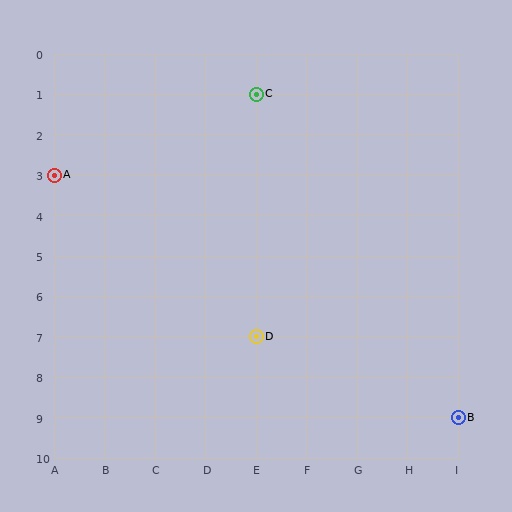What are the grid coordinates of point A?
Point A is at grid coordinates (A, 3).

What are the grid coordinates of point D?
Point D is at grid coordinates (E, 7).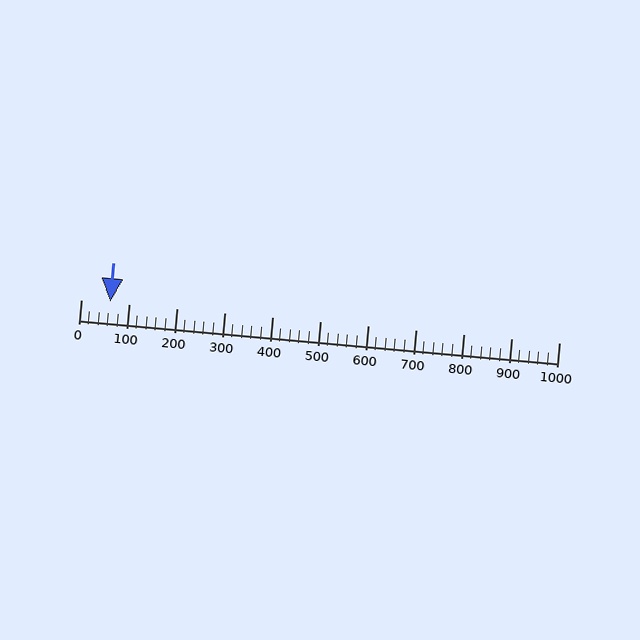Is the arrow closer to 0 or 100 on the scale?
The arrow is closer to 100.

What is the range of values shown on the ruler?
The ruler shows values from 0 to 1000.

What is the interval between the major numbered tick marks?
The major tick marks are spaced 100 units apart.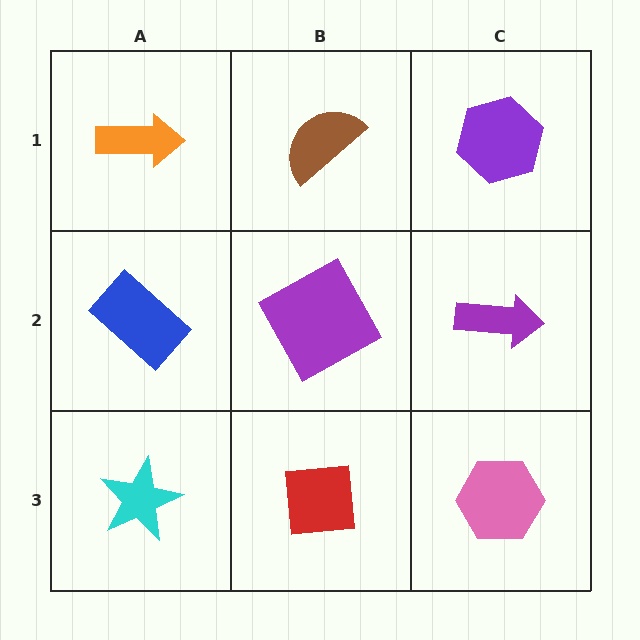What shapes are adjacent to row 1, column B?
A purple square (row 2, column B), an orange arrow (row 1, column A), a purple hexagon (row 1, column C).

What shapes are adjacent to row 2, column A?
An orange arrow (row 1, column A), a cyan star (row 3, column A), a purple square (row 2, column B).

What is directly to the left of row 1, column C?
A brown semicircle.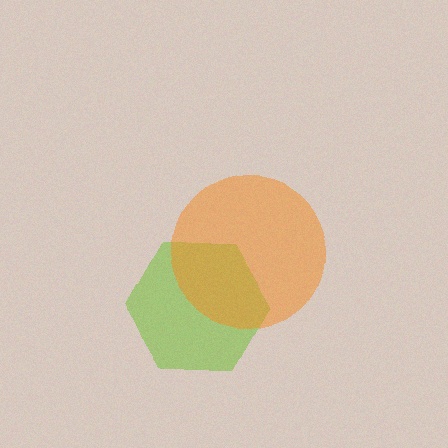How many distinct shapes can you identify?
There are 2 distinct shapes: a lime hexagon, an orange circle.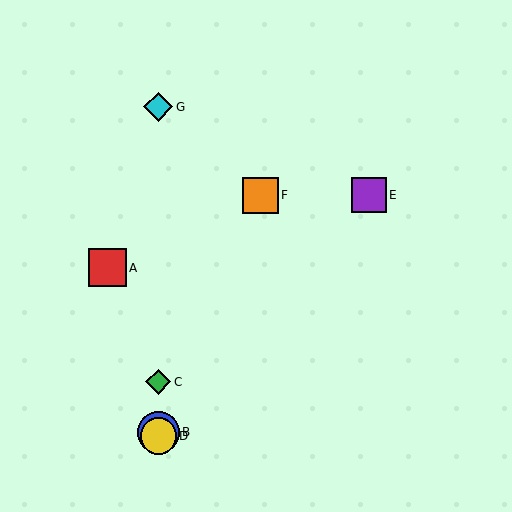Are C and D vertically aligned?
Yes, both are at x≈158.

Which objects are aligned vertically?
Objects B, C, D, G are aligned vertically.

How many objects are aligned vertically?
4 objects (B, C, D, G) are aligned vertically.